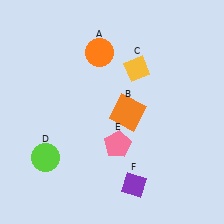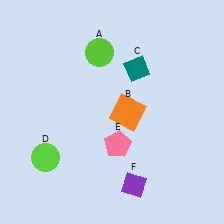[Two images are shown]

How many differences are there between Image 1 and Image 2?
There are 2 differences between the two images.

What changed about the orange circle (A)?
In Image 1, A is orange. In Image 2, it changed to lime.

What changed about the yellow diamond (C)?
In Image 1, C is yellow. In Image 2, it changed to teal.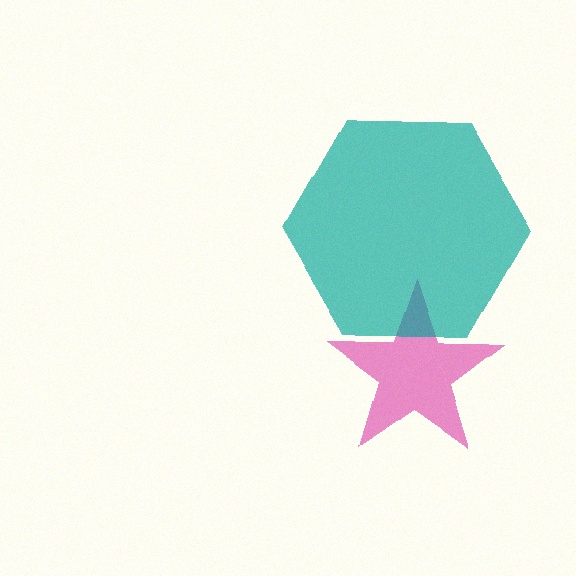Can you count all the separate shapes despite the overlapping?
Yes, there are 2 separate shapes.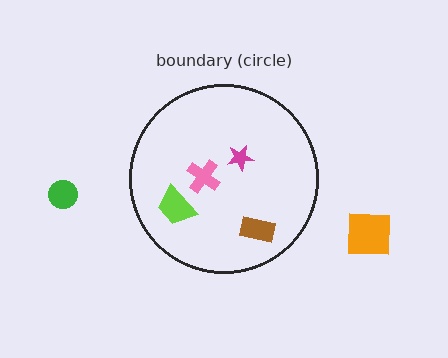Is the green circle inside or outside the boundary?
Outside.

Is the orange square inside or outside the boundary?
Outside.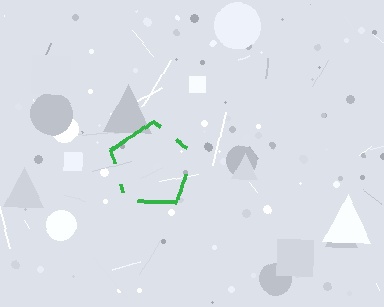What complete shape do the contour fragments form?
The contour fragments form a pentagon.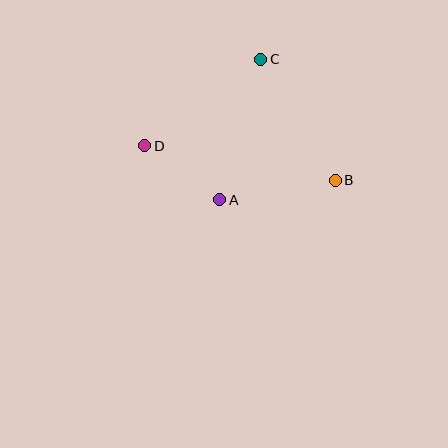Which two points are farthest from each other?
Points B and D are farthest from each other.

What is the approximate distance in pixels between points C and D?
The distance between C and D is approximately 145 pixels.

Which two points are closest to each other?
Points A and D are closest to each other.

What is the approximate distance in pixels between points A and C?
The distance between A and C is approximately 146 pixels.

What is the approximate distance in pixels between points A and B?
The distance between A and B is approximately 117 pixels.